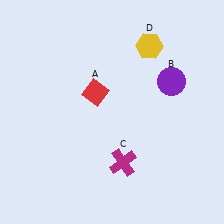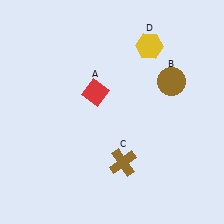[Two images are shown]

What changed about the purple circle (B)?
In Image 1, B is purple. In Image 2, it changed to brown.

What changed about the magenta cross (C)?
In Image 1, C is magenta. In Image 2, it changed to brown.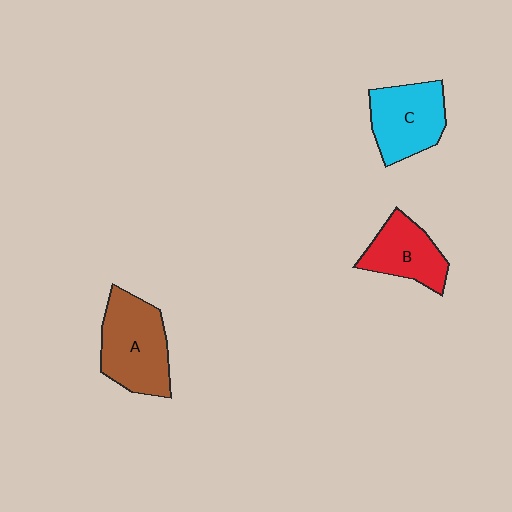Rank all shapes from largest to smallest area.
From largest to smallest: A (brown), C (cyan), B (red).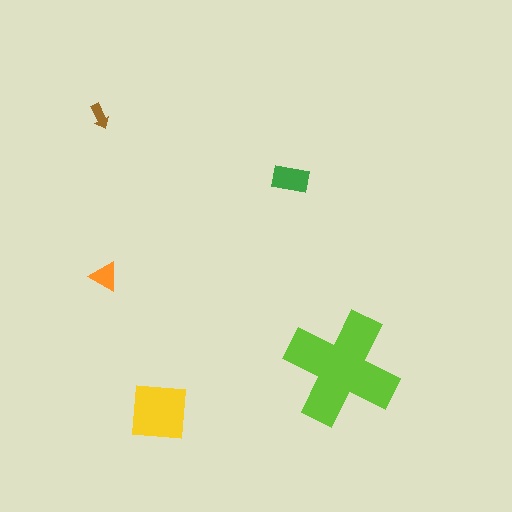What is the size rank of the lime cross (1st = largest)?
1st.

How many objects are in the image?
There are 5 objects in the image.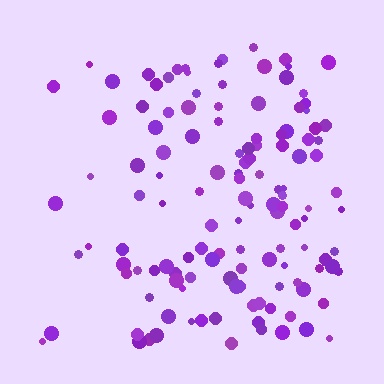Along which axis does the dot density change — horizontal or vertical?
Horizontal.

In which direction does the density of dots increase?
From left to right, with the right side densest.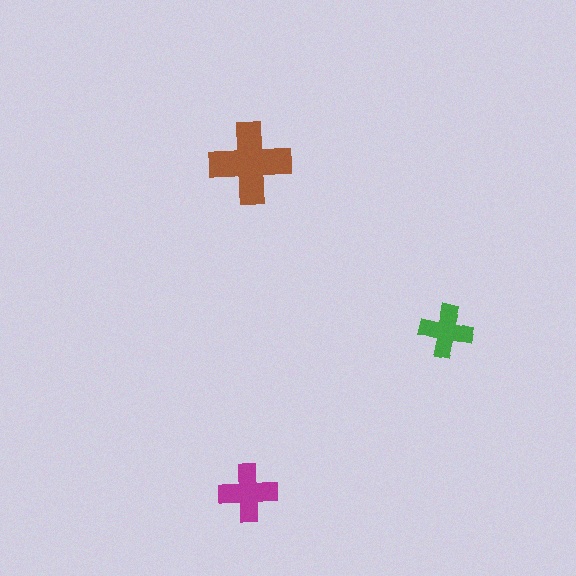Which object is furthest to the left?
The magenta cross is leftmost.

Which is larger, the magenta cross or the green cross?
The magenta one.